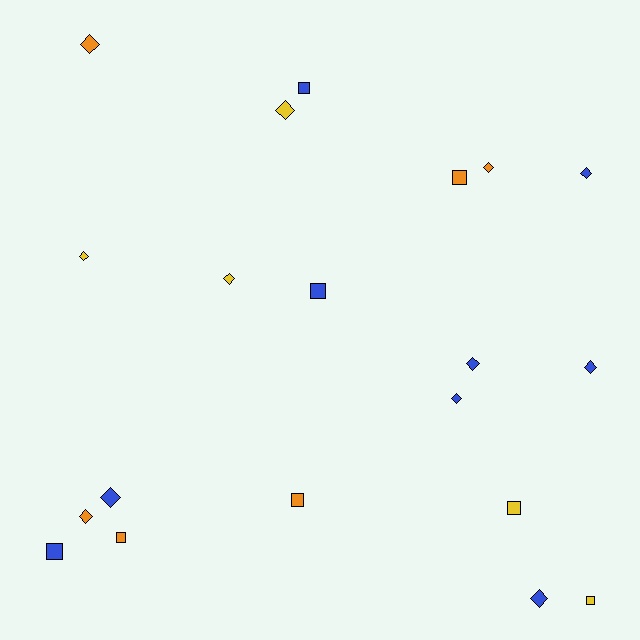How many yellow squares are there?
There are 2 yellow squares.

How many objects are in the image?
There are 20 objects.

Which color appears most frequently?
Blue, with 9 objects.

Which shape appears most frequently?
Diamond, with 12 objects.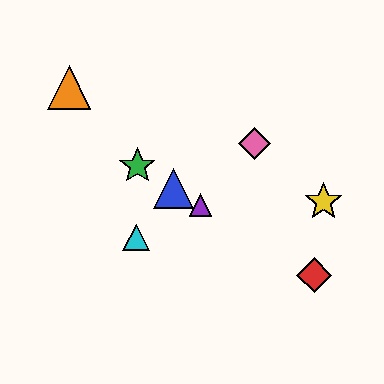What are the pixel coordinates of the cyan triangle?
The cyan triangle is at (136, 238).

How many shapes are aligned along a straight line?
4 shapes (the red diamond, the blue triangle, the green star, the purple triangle) are aligned along a straight line.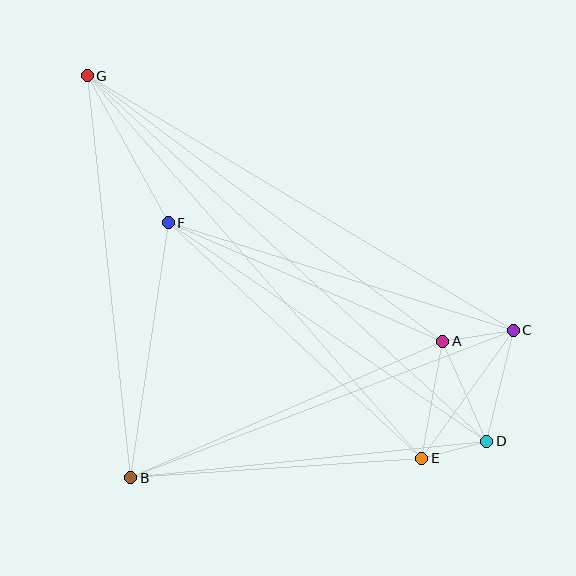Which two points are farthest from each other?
Points D and G are farthest from each other.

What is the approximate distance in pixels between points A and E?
The distance between A and E is approximately 119 pixels.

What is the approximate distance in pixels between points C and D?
The distance between C and D is approximately 114 pixels.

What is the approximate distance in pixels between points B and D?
The distance between B and D is approximately 358 pixels.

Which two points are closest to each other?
Points D and E are closest to each other.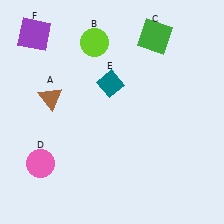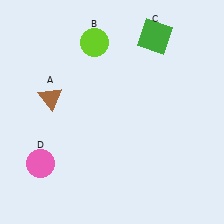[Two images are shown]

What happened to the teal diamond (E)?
The teal diamond (E) was removed in Image 2. It was in the top-left area of Image 1.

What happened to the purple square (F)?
The purple square (F) was removed in Image 2. It was in the top-left area of Image 1.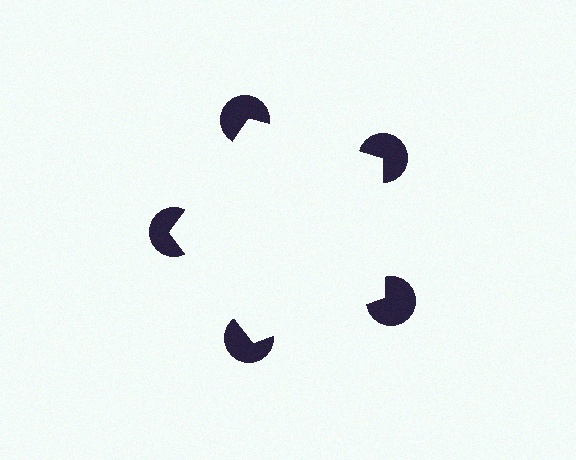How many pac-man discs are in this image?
There are 5 — one at each vertex of the illusory pentagon.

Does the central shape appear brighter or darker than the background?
It typically appears slightly brighter than the background, even though no actual brightness change is drawn.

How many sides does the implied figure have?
5 sides.